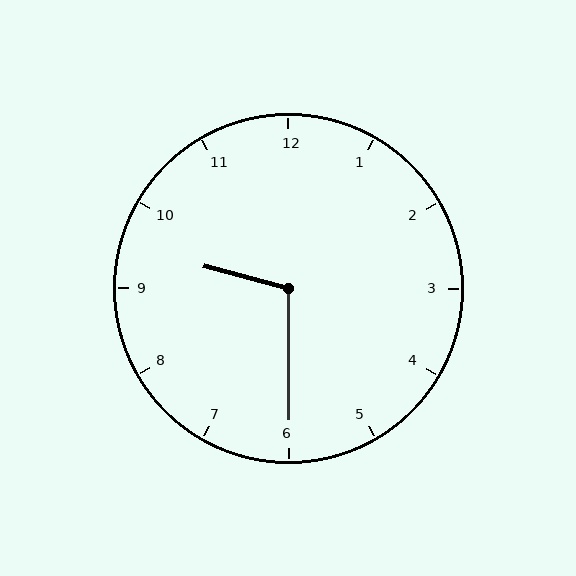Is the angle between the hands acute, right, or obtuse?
It is obtuse.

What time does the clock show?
9:30.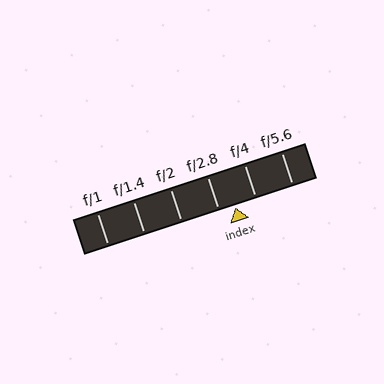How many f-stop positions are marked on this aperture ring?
There are 6 f-stop positions marked.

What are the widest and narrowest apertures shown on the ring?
The widest aperture shown is f/1 and the narrowest is f/5.6.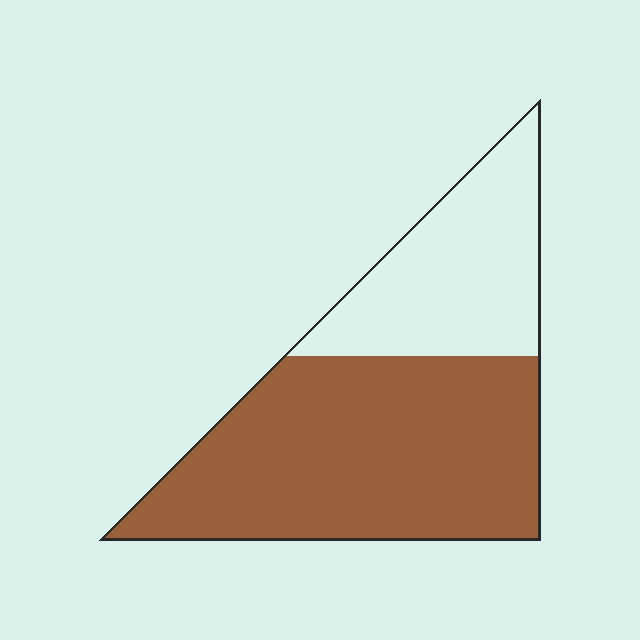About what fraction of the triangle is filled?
About two thirds (2/3).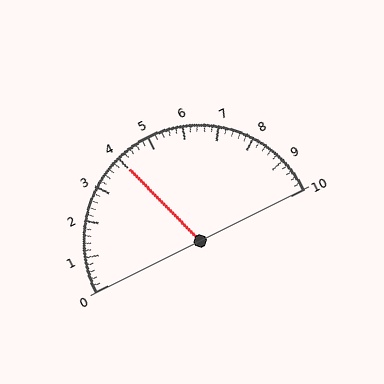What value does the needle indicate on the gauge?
The needle indicates approximately 4.0.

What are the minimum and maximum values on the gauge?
The gauge ranges from 0 to 10.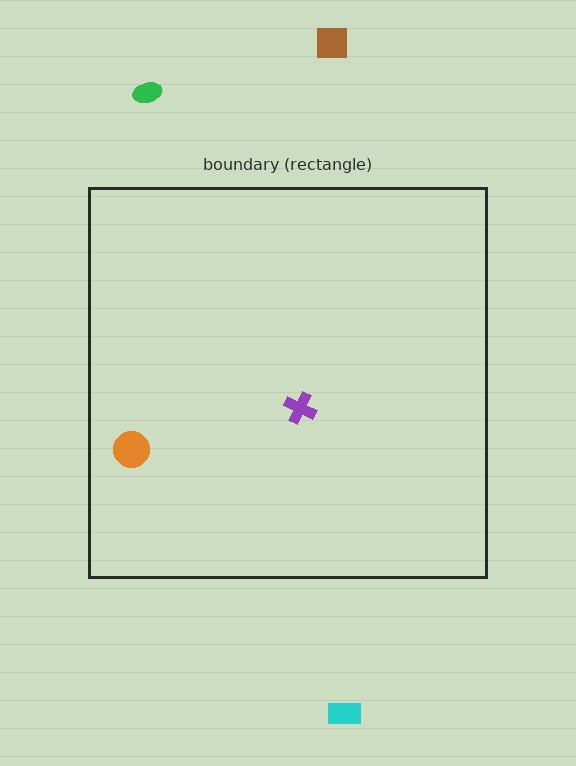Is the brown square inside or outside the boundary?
Outside.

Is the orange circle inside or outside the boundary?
Inside.